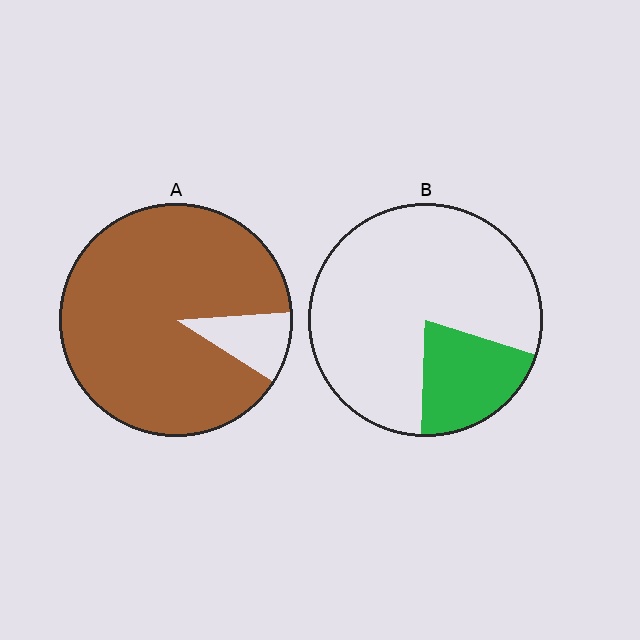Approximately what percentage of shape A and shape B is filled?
A is approximately 90% and B is approximately 20%.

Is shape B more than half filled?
No.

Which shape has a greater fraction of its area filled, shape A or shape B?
Shape A.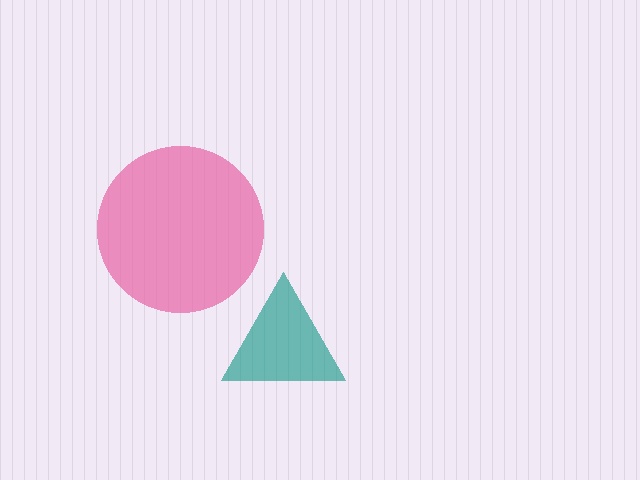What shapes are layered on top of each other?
The layered shapes are: a pink circle, a teal triangle.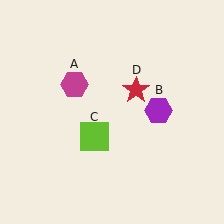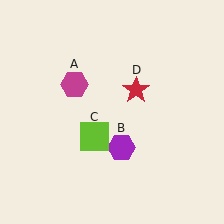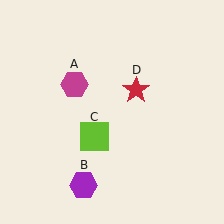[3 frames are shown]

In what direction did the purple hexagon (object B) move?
The purple hexagon (object B) moved down and to the left.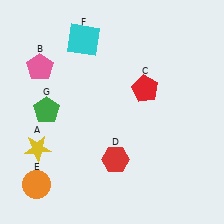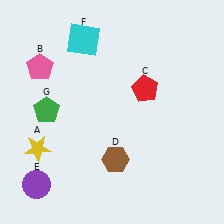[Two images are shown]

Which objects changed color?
D changed from red to brown. E changed from orange to purple.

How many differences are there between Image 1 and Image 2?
There are 2 differences between the two images.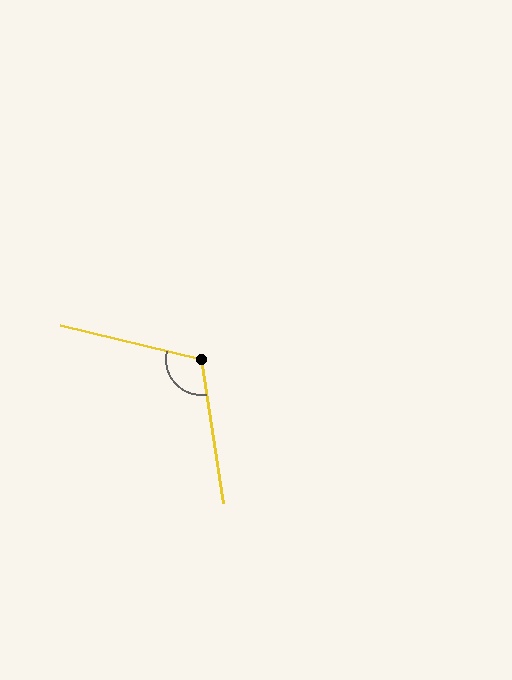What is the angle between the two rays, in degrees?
Approximately 113 degrees.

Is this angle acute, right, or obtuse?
It is obtuse.